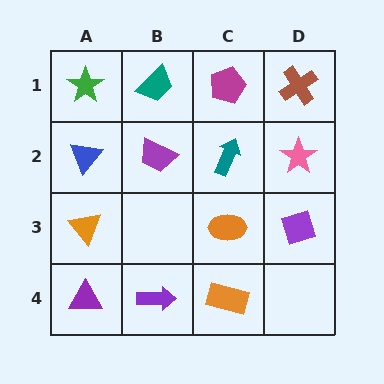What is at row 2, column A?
A blue triangle.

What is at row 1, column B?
A teal trapezoid.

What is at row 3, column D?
A purple diamond.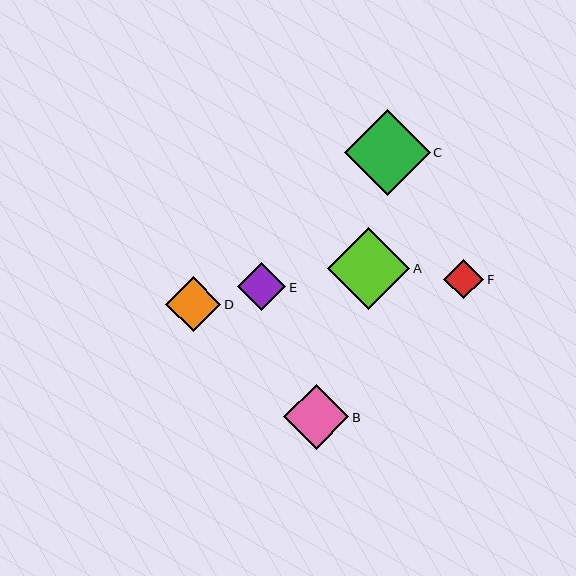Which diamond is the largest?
Diamond C is the largest with a size of approximately 86 pixels.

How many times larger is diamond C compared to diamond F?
Diamond C is approximately 2.2 times the size of diamond F.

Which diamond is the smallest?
Diamond F is the smallest with a size of approximately 40 pixels.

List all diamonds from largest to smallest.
From largest to smallest: C, A, B, D, E, F.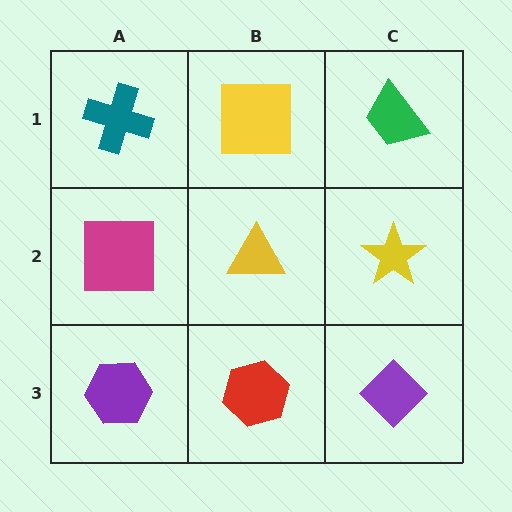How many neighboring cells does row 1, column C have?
2.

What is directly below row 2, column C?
A purple diamond.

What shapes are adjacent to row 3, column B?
A yellow triangle (row 2, column B), a purple hexagon (row 3, column A), a purple diamond (row 3, column C).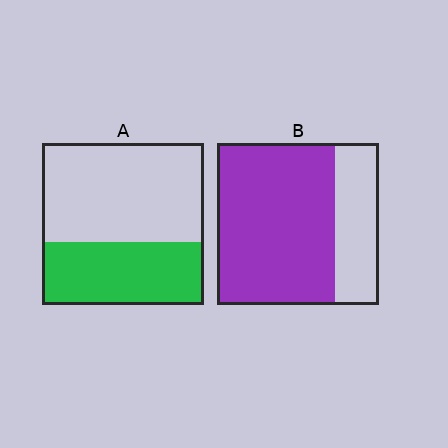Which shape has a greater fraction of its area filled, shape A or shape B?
Shape B.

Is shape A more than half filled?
No.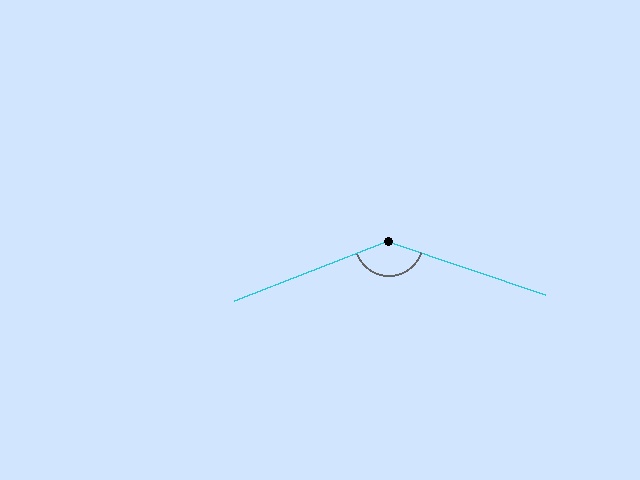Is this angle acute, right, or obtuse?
It is obtuse.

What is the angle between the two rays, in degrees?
Approximately 141 degrees.